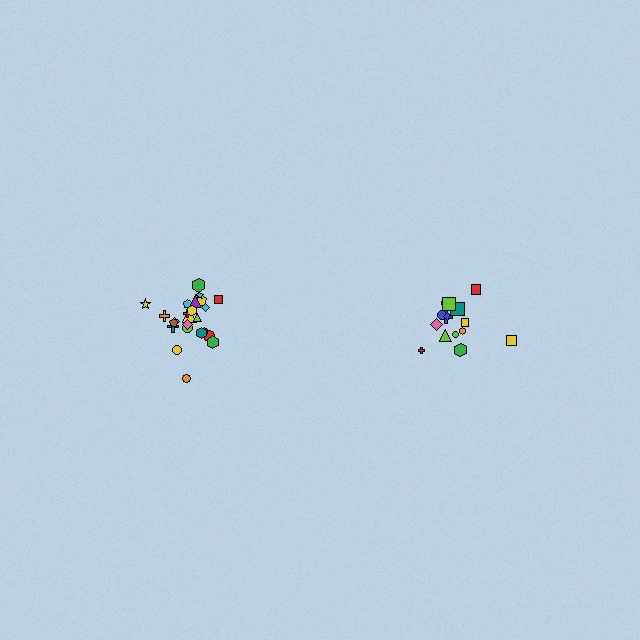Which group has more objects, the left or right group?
The left group.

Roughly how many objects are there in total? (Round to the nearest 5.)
Roughly 40 objects in total.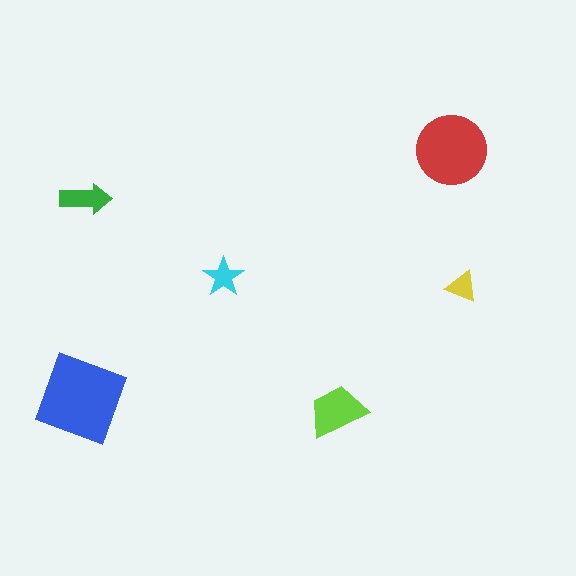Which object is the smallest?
The yellow triangle.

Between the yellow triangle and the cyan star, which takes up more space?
The cyan star.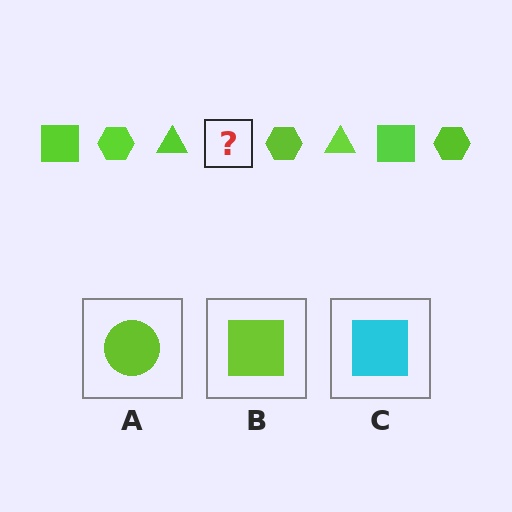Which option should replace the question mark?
Option B.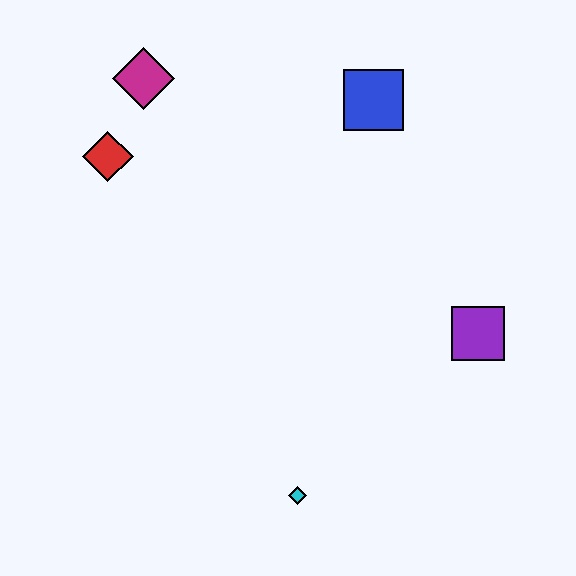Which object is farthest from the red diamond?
The purple square is farthest from the red diamond.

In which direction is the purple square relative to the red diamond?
The purple square is to the right of the red diamond.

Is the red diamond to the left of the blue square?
Yes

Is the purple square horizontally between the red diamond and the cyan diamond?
No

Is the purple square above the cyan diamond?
Yes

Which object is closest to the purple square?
The cyan diamond is closest to the purple square.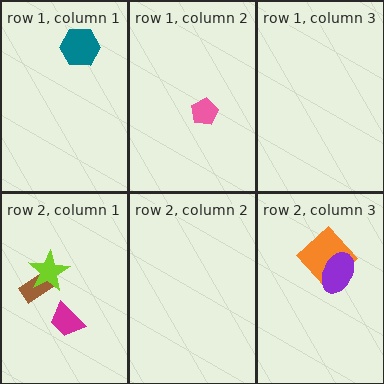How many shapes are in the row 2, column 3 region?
2.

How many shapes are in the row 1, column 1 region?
1.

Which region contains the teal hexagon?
The row 1, column 1 region.